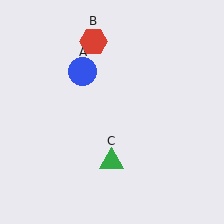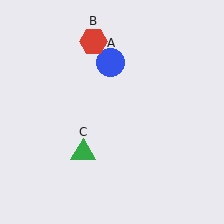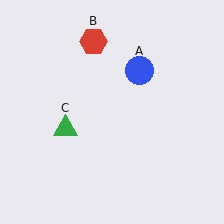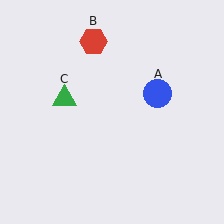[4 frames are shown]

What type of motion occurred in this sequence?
The blue circle (object A), green triangle (object C) rotated clockwise around the center of the scene.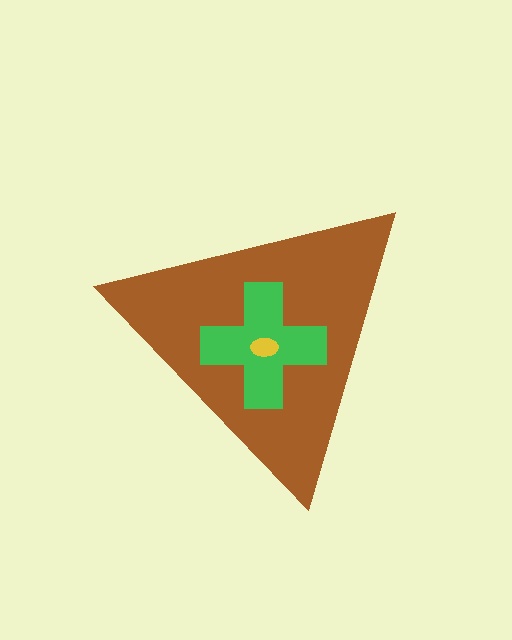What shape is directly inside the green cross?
The yellow ellipse.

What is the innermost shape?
The yellow ellipse.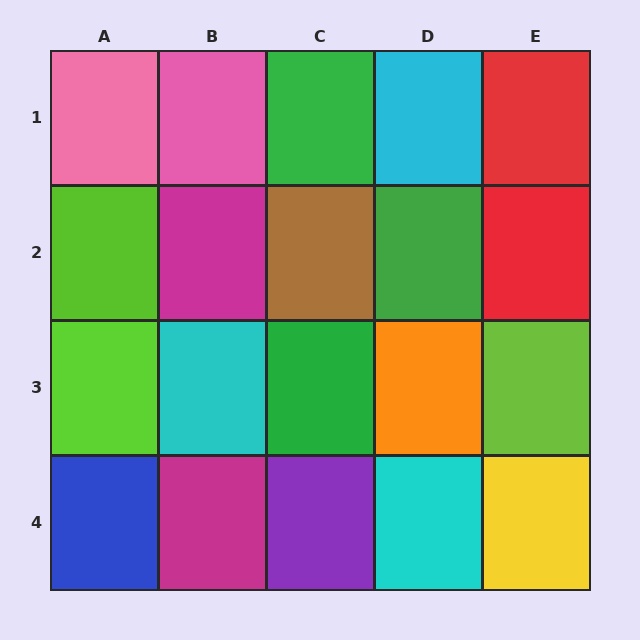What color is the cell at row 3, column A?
Lime.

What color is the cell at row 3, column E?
Lime.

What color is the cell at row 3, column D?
Orange.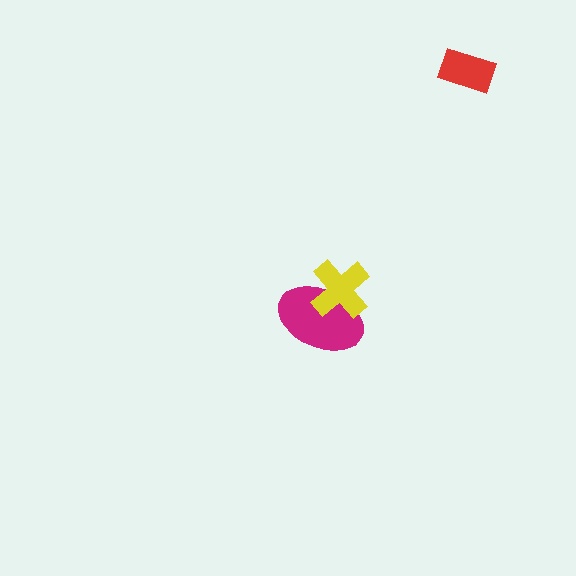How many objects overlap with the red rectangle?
0 objects overlap with the red rectangle.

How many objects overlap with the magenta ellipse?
1 object overlaps with the magenta ellipse.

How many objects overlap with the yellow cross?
1 object overlaps with the yellow cross.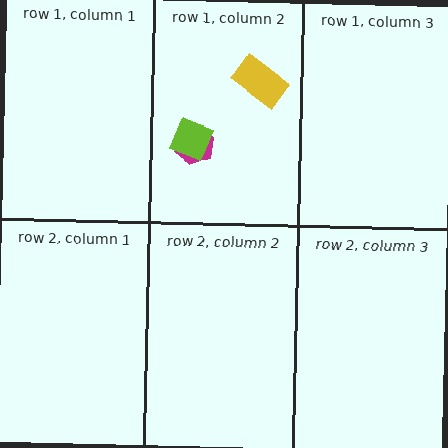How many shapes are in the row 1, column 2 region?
3.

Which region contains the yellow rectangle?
The row 1, column 2 region.